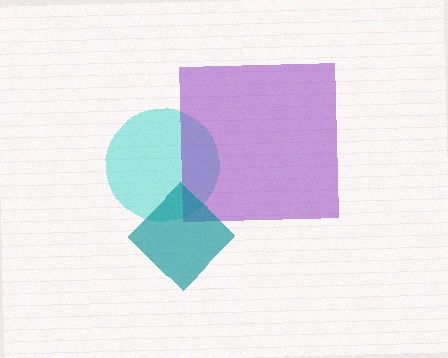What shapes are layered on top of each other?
The layered shapes are: a cyan circle, a purple square, a teal diamond.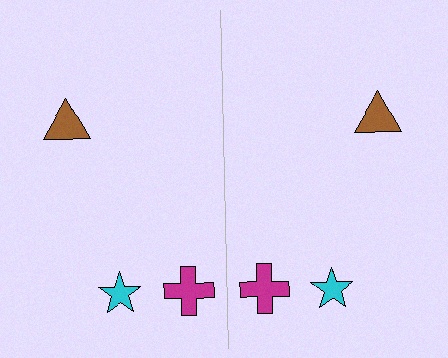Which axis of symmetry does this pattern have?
The pattern has a vertical axis of symmetry running through the center of the image.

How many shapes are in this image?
There are 6 shapes in this image.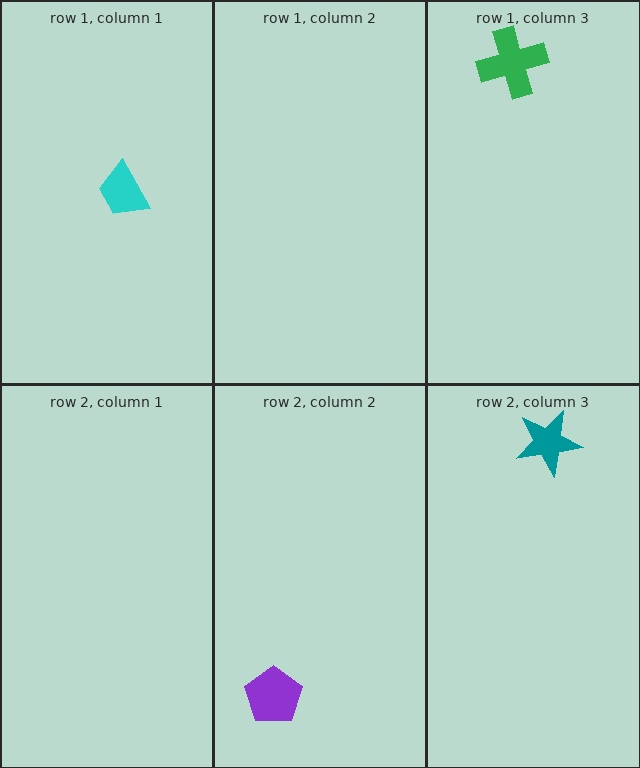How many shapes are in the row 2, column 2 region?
1.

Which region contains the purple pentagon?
The row 2, column 2 region.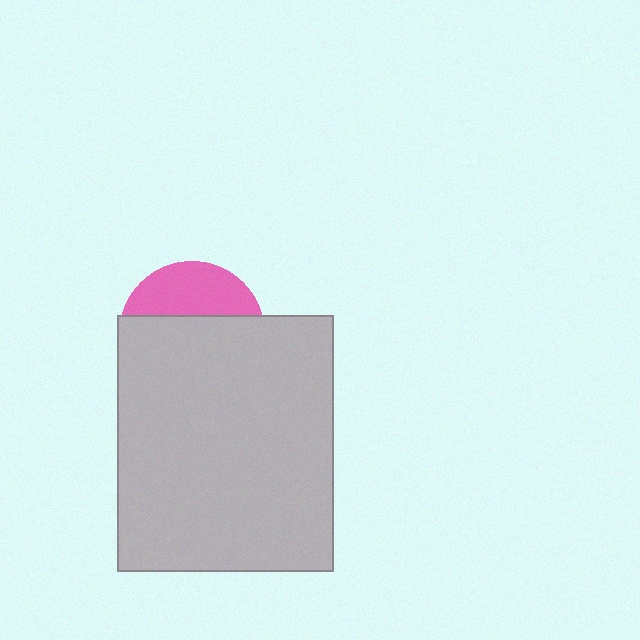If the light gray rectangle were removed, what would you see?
You would see the complete pink circle.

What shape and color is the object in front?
The object in front is a light gray rectangle.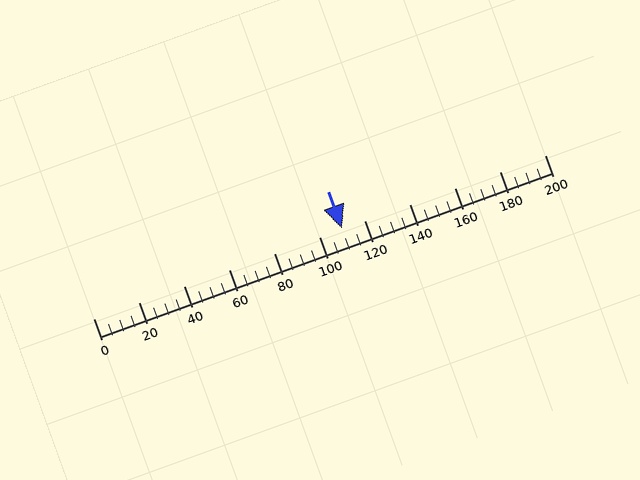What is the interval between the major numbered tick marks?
The major tick marks are spaced 20 units apart.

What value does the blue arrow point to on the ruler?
The blue arrow points to approximately 110.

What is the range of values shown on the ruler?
The ruler shows values from 0 to 200.